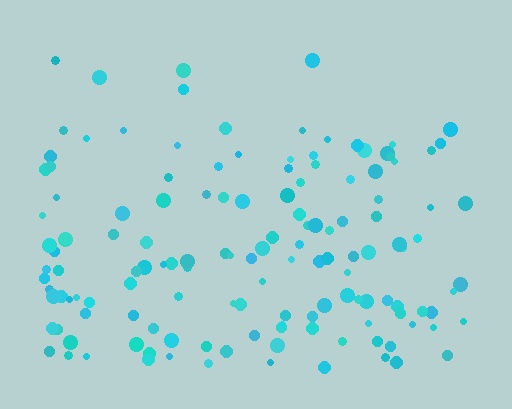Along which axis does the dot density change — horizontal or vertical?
Vertical.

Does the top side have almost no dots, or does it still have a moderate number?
Still a moderate number, just noticeably fewer than the bottom.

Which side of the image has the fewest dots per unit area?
The top.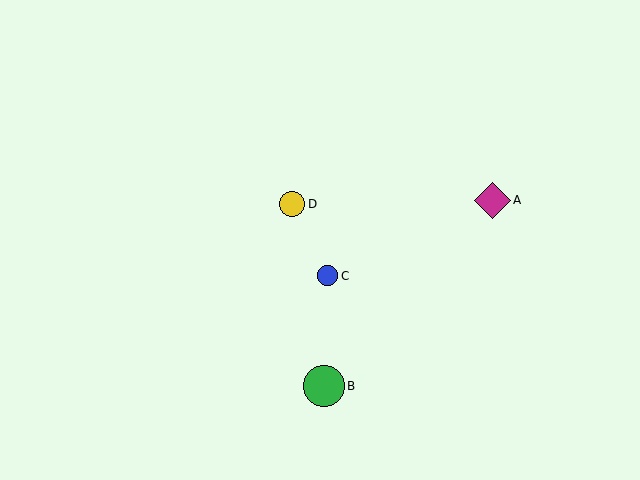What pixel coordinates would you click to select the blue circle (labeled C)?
Click at (328, 276) to select the blue circle C.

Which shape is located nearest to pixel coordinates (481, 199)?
The magenta diamond (labeled A) at (492, 200) is nearest to that location.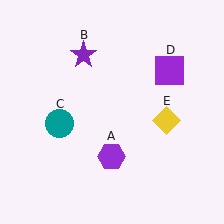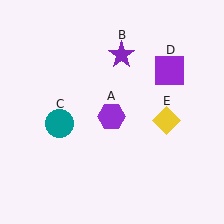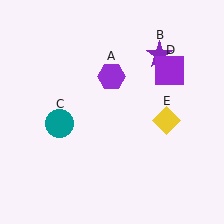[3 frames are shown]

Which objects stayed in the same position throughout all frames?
Teal circle (object C) and purple square (object D) and yellow diamond (object E) remained stationary.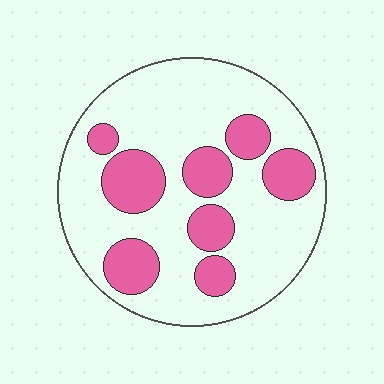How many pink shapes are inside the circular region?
8.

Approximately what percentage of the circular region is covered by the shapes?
Approximately 30%.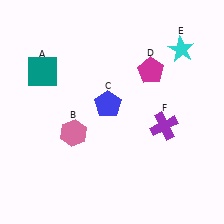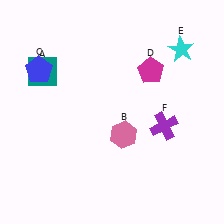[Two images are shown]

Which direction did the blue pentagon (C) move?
The blue pentagon (C) moved left.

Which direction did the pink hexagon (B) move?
The pink hexagon (B) moved right.